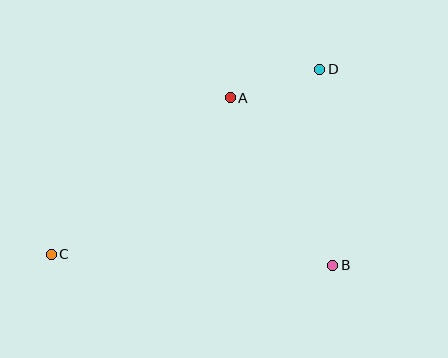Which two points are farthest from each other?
Points C and D are farthest from each other.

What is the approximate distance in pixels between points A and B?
The distance between A and B is approximately 196 pixels.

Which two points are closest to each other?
Points A and D are closest to each other.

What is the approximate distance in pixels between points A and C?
The distance between A and C is approximately 238 pixels.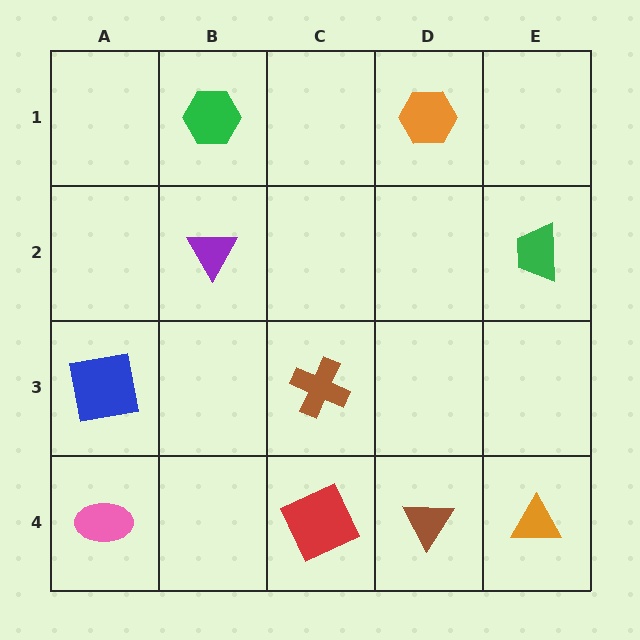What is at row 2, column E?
A green trapezoid.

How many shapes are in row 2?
2 shapes.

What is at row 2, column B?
A purple triangle.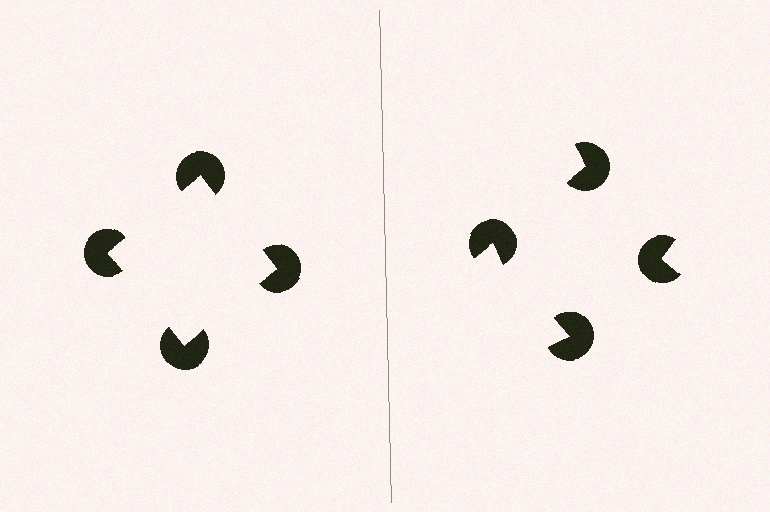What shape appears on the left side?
An illusory square.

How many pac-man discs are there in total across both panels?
8 — 4 on each side.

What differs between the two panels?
The pac-man discs are positioned identically on both sides; only the wedge orientations differ. On the left they align to a square; on the right they are misaligned.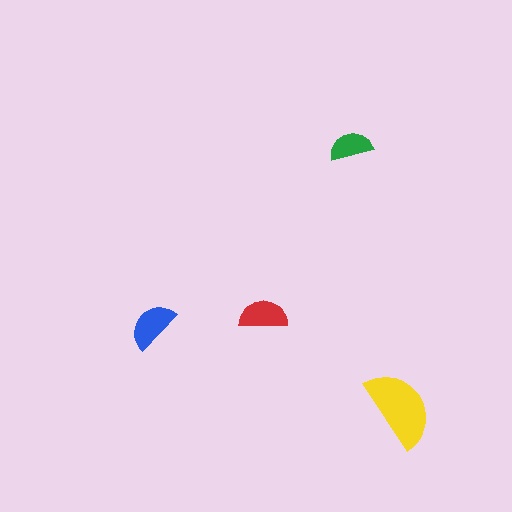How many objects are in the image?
There are 4 objects in the image.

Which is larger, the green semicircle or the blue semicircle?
The blue one.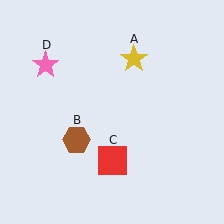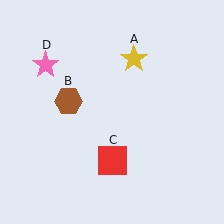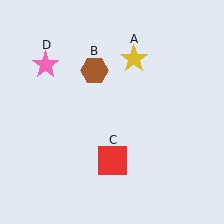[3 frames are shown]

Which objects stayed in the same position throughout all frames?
Yellow star (object A) and red square (object C) and pink star (object D) remained stationary.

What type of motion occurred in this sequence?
The brown hexagon (object B) rotated clockwise around the center of the scene.